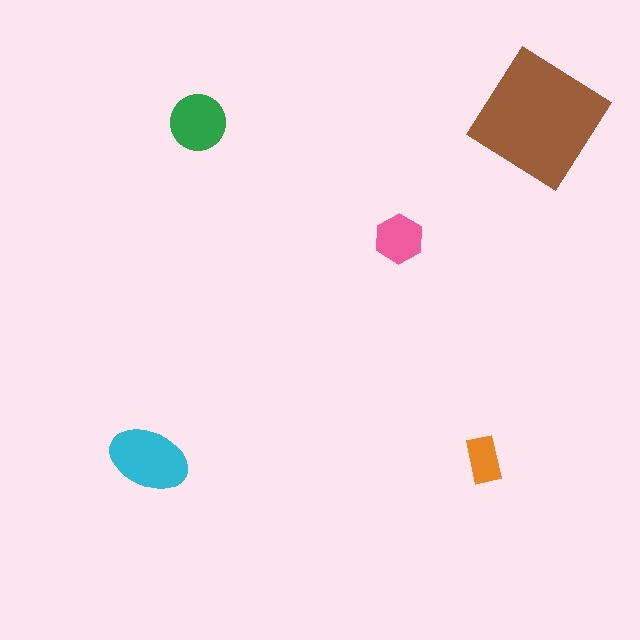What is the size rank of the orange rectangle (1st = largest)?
5th.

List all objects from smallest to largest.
The orange rectangle, the pink hexagon, the green circle, the cyan ellipse, the brown diamond.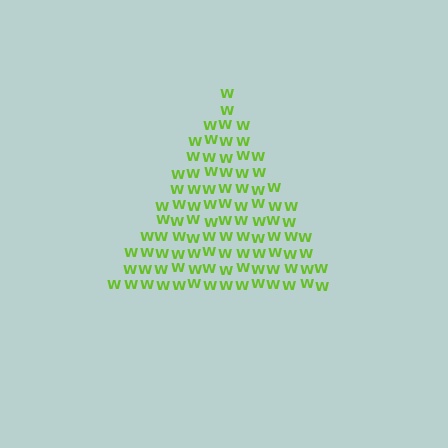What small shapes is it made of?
It is made of small letter W's.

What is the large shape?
The large shape is a triangle.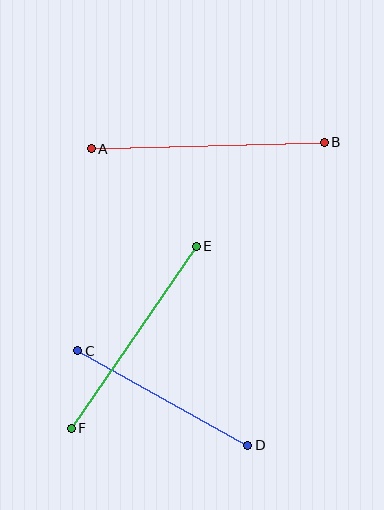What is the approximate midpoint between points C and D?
The midpoint is at approximately (163, 398) pixels.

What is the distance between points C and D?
The distance is approximately 195 pixels.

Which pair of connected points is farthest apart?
Points A and B are farthest apart.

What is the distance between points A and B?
The distance is approximately 233 pixels.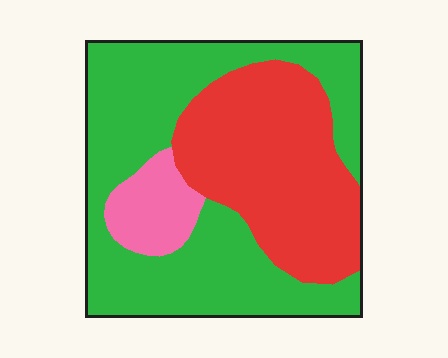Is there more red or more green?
Green.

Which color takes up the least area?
Pink, at roughly 10%.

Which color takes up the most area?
Green, at roughly 55%.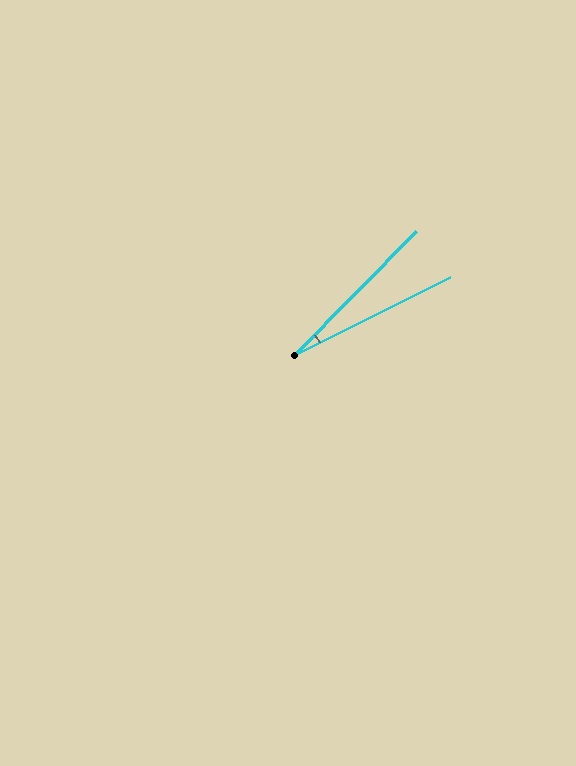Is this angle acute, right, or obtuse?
It is acute.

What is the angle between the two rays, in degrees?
Approximately 19 degrees.